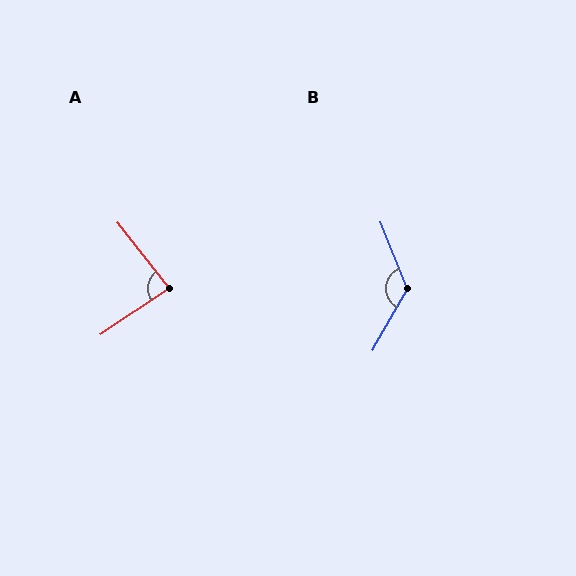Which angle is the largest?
B, at approximately 129 degrees.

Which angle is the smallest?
A, at approximately 86 degrees.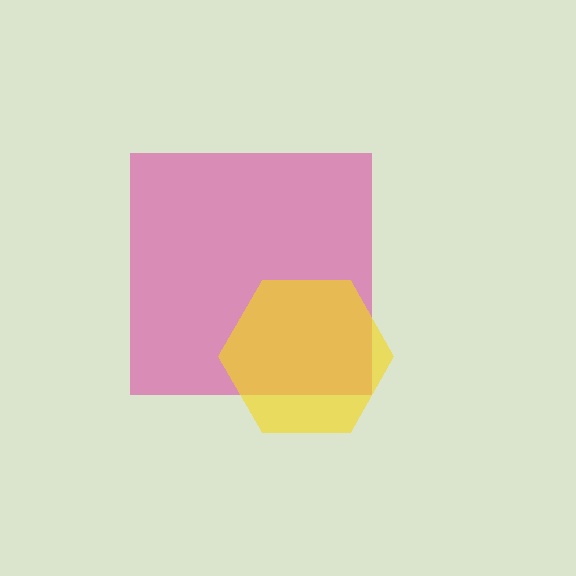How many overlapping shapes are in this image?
There are 2 overlapping shapes in the image.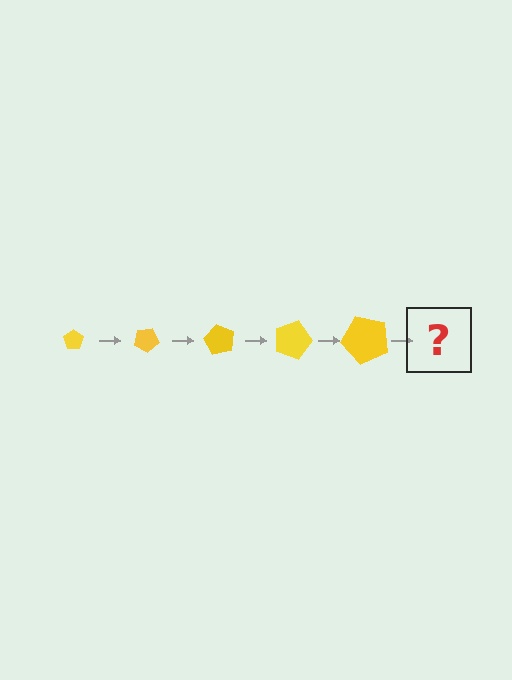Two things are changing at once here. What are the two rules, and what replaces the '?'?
The two rules are that the pentagon grows larger each step and it rotates 30 degrees each step. The '?' should be a pentagon, larger than the previous one and rotated 150 degrees from the start.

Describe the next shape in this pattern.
It should be a pentagon, larger than the previous one and rotated 150 degrees from the start.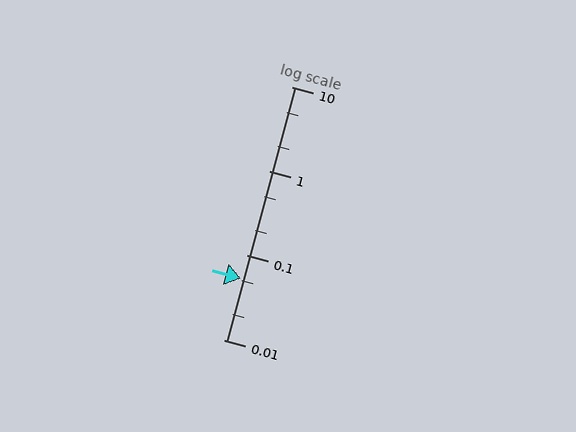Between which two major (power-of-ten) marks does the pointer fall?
The pointer is between 0.01 and 0.1.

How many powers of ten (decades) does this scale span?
The scale spans 3 decades, from 0.01 to 10.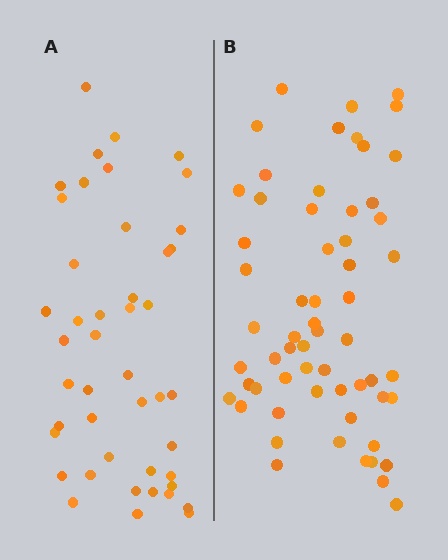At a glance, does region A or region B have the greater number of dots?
Region B (the right region) has more dots.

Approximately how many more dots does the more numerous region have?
Region B has approximately 15 more dots than region A.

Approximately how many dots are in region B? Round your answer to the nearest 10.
About 60 dots.